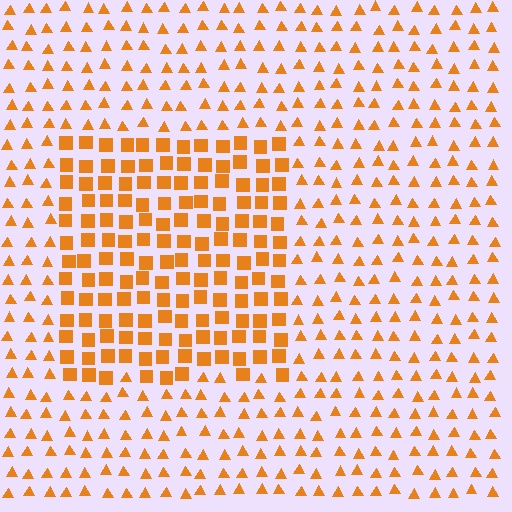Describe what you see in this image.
The image is filled with small orange elements arranged in a uniform grid. A rectangle-shaped region contains squares, while the surrounding area contains triangles. The boundary is defined purely by the change in element shape.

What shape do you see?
I see a rectangle.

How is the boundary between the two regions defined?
The boundary is defined by a change in element shape: squares inside vs. triangles outside. All elements share the same color and spacing.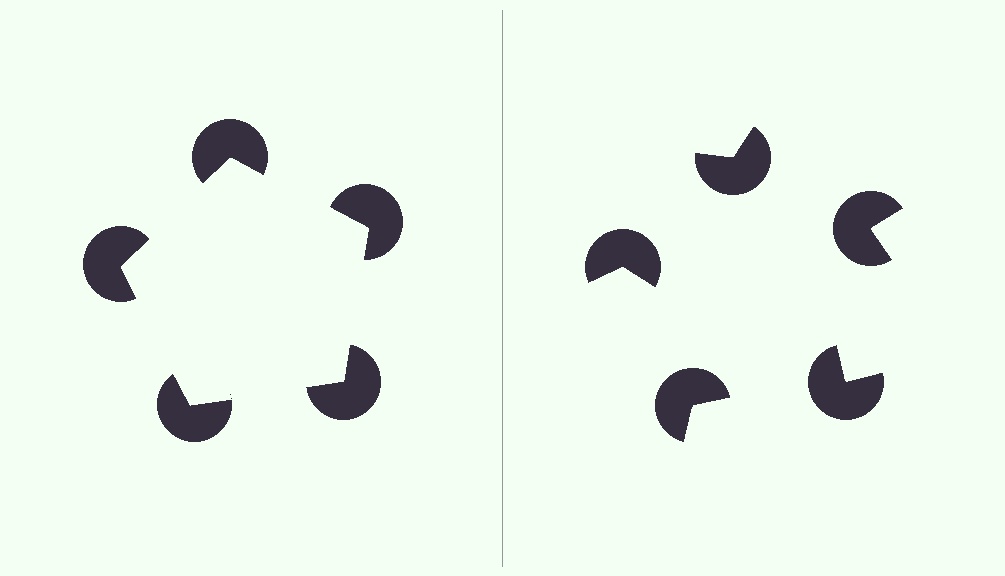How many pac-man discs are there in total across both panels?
10 — 5 on each side.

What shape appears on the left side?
An illusory pentagon.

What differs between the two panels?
The pac-man discs are positioned identically on both sides; only the wedge orientations differ. On the left they align to a pentagon; on the right they are misaligned.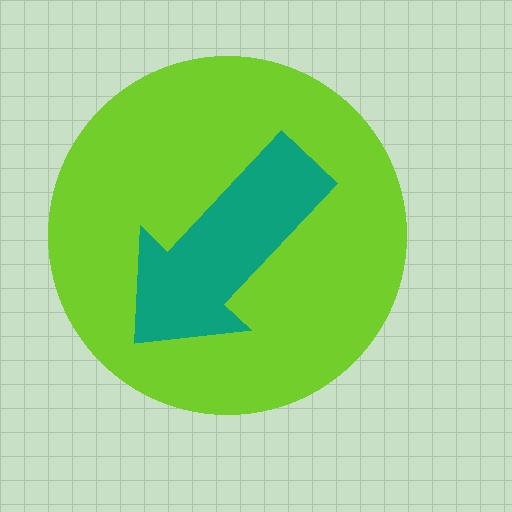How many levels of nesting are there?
2.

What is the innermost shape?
The teal arrow.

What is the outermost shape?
The lime circle.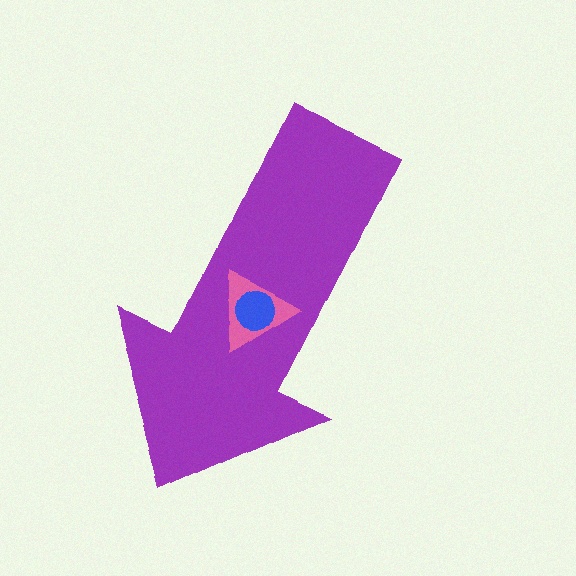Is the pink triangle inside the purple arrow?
Yes.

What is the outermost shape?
The purple arrow.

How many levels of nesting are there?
3.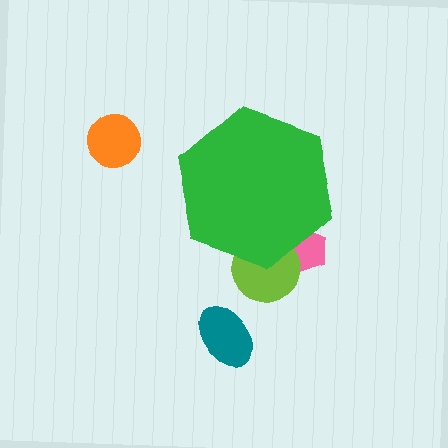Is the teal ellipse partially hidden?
No, the teal ellipse is fully visible.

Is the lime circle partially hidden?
Yes, the lime circle is partially hidden behind the green hexagon.